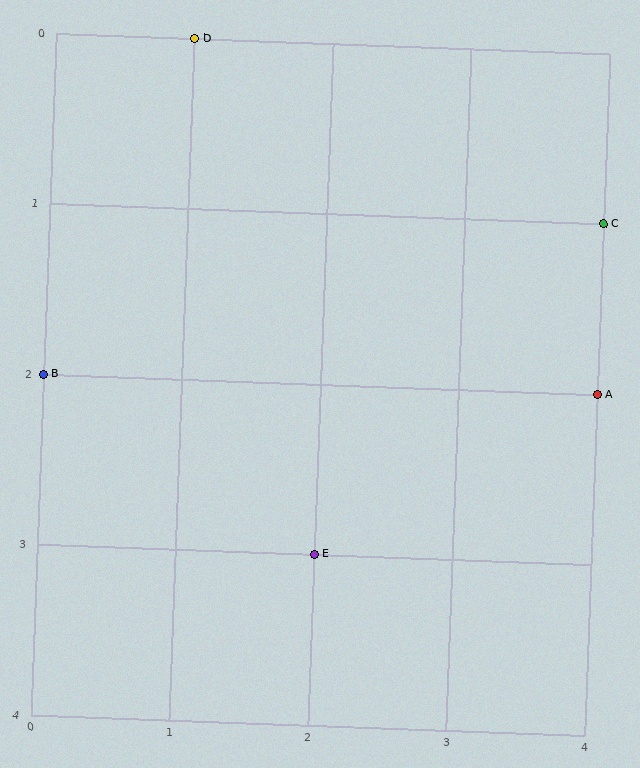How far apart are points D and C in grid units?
Points D and C are 3 columns and 1 row apart (about 3.2 grid units diagonally).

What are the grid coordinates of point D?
Point D is at grid coordinates (1, 0).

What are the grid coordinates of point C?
Point C is at grid coordinates (4, 1).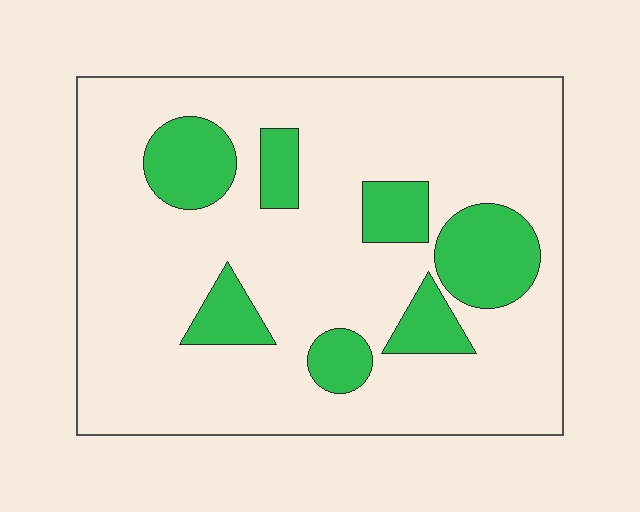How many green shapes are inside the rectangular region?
7.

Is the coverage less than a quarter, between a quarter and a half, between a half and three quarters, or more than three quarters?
Less than a quarter.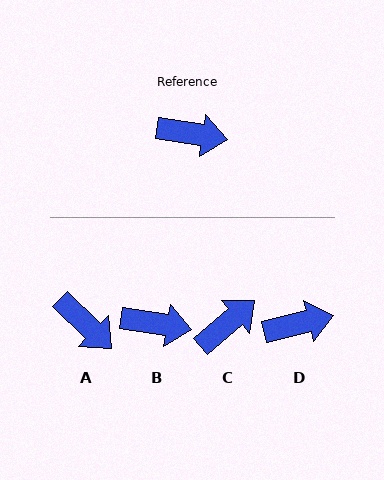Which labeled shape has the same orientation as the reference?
B.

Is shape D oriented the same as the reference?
No, it is off by about 23 degrees.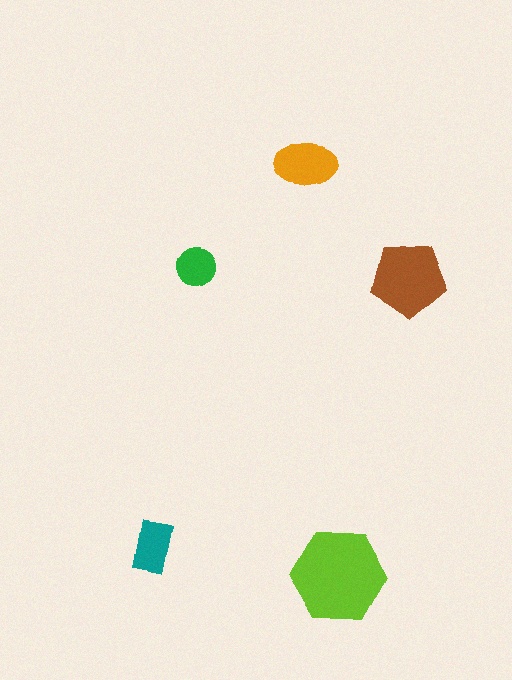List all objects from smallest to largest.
The green circle, the teal rectangle, the orange ellipse, the brown pentagon, the lime hexagon.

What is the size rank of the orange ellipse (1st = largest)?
3rd.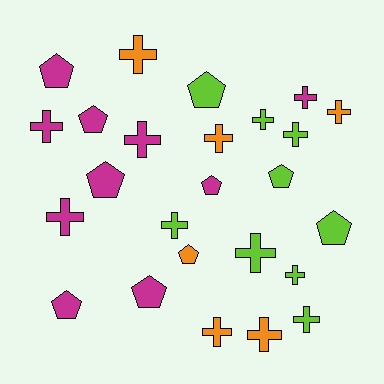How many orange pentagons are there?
There is 1 orange pentagon.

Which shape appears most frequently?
Cross, with 15 objects.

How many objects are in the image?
There are 25 objects.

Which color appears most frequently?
Magenta, with 10 objects.